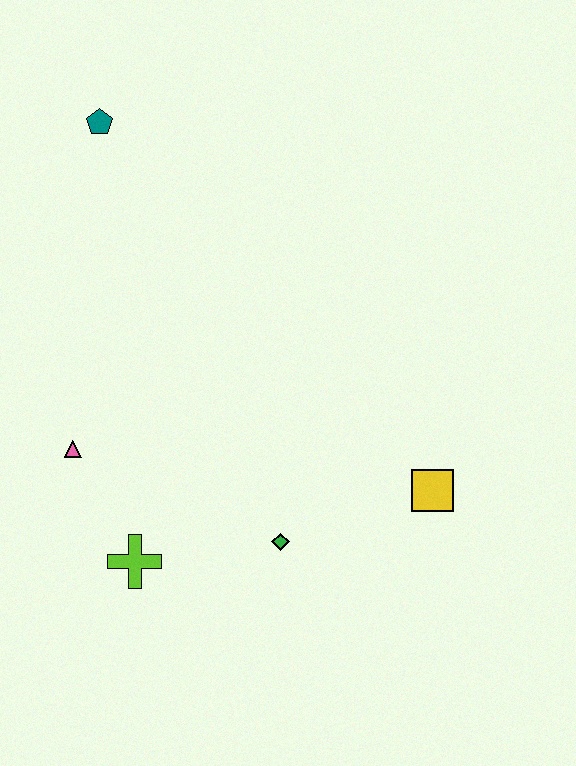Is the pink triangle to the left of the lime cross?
Yes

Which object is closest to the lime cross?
The pink triangle is closest to the lime cross.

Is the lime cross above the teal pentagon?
No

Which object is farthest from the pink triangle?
The yellow square is farthest from the pink triangle.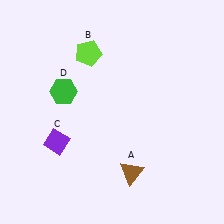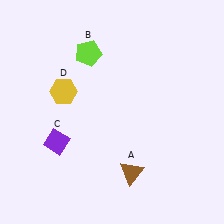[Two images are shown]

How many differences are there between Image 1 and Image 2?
There is 1 difference between the two images.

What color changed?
The hexagon (D) changed from green in Image 1 to yellow in Image 2.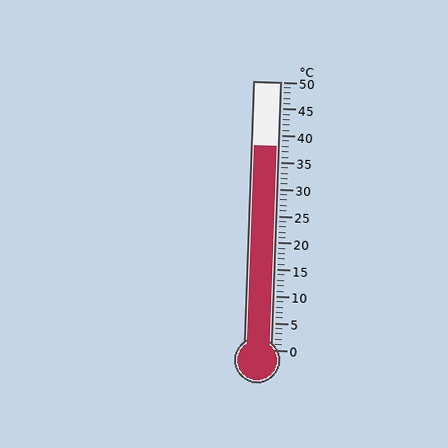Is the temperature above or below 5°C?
The temperature is above 5°C.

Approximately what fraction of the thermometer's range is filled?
The thermometer is filled to approximately 75% of its range.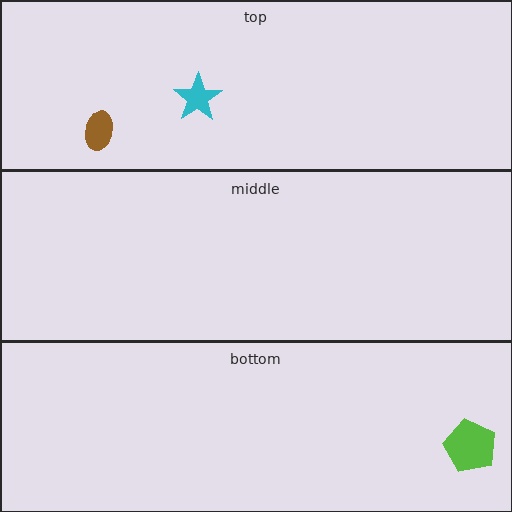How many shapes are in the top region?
2.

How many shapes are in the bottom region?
1.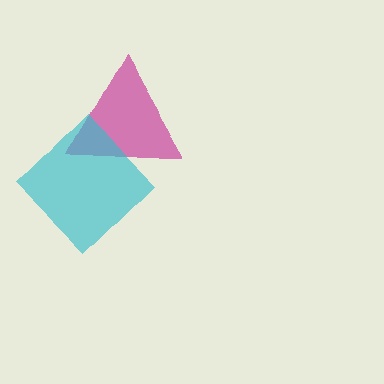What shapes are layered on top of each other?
The layered shapes are: a magenta triangle, a cyan diamond.